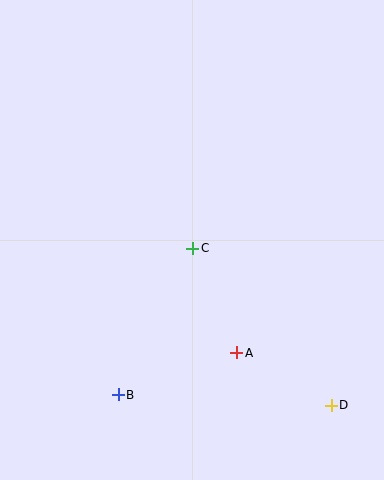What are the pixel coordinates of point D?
Point D is at (331, 405).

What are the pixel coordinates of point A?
Point A is at (237, 353).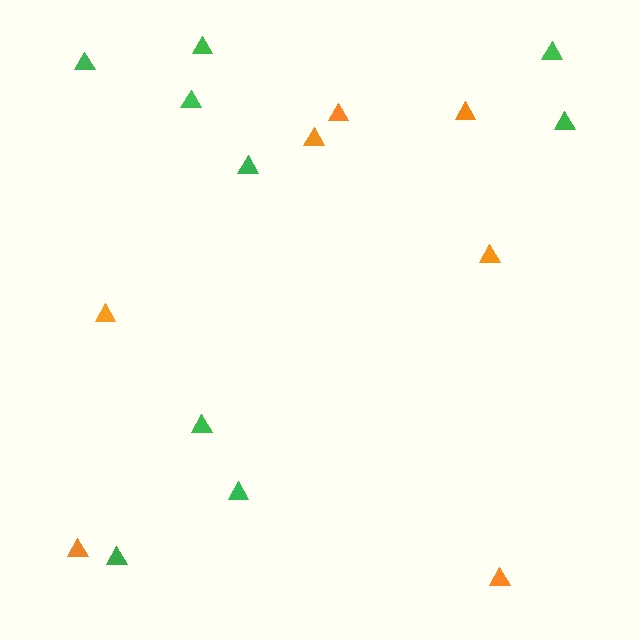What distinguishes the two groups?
There are 2 groups: one group of orange triangles (7) and one group of green triangles (9).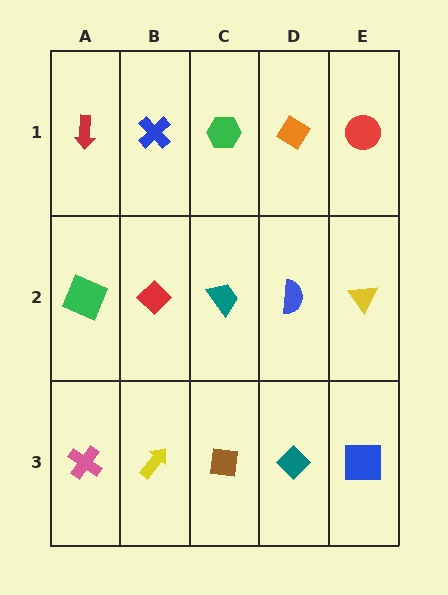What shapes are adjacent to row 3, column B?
A red diamond (row 2, column B), a pink cross (row 3, column A), a brown square (row 3, column C).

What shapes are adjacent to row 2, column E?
A red circle (row 1, column E), a blue square (row 3, column E), a blue semicircle (row 2, column D).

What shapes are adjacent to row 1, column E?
A yellow triangle (row 2, column E), an orange diamond (row 1, column D).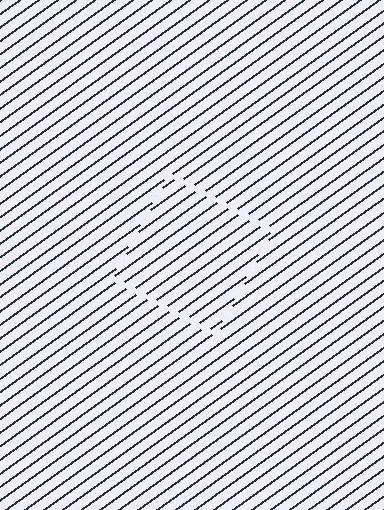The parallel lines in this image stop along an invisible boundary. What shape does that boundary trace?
An illusory square. The interior of the shape contains the same grating, shifted by half a period — the contour is defined by the phase discontinuity where line-ends from the inner and outer gratings abut.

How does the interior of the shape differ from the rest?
The interior of the shape contains the same grating, shifted by half a period — the contour is defined by the phase discontinuity where line-ends from the inner and outer gratings abut.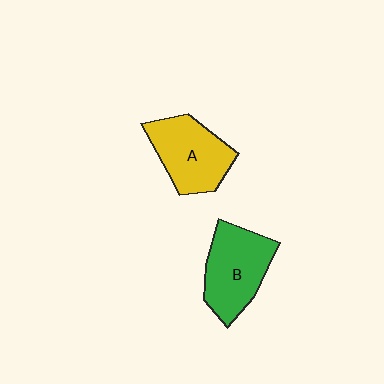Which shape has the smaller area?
Shape A (yellow).